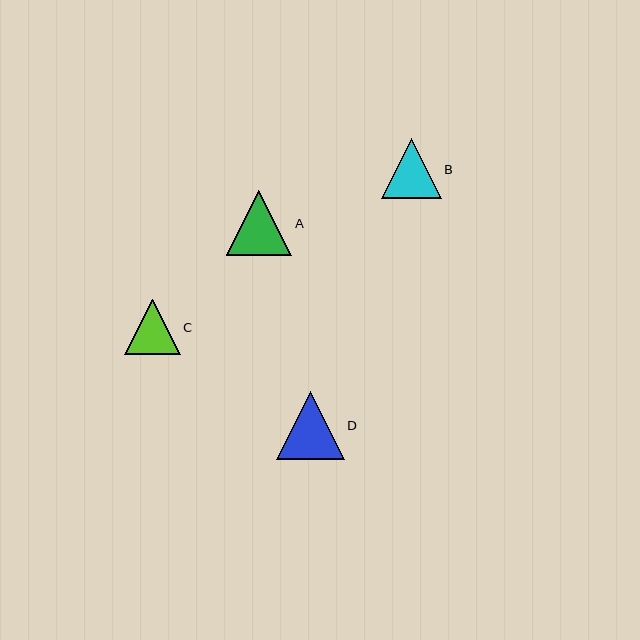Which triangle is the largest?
Triangle D is the largest with a size of approximately 68 pixels.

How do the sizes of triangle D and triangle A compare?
Triangle D and triangle A are approximately the same size.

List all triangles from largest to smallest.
From largest to smallest: D, A, B, C.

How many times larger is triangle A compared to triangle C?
Triangle A is approximately 1.2 times the size of triangle C.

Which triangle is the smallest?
Triangle C is the smallest with a size of approximately 55 pixels.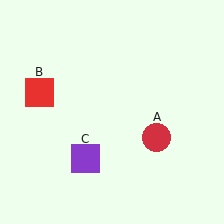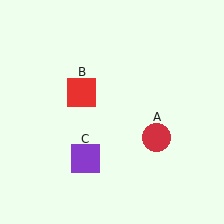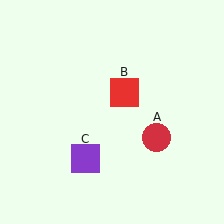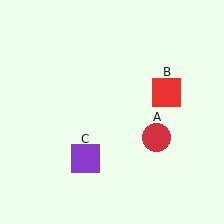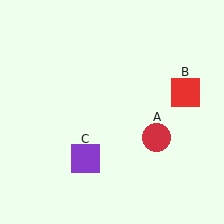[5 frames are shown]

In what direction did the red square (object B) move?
The red square (object B) moved right.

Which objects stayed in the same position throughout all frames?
Red circle (object A) and purple square (object C) remained stationary.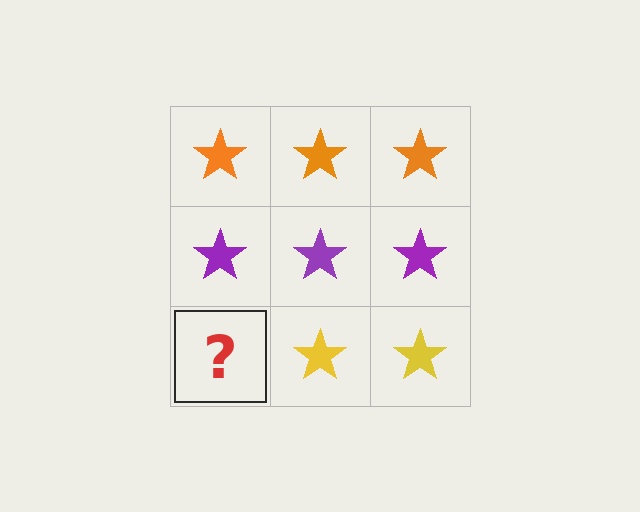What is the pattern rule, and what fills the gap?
The rule is that each row has a consistent color. The gap should be filled with a yellow star.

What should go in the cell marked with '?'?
The missing cell should contain a yellow star.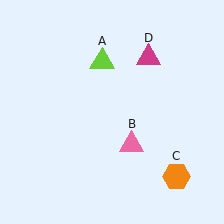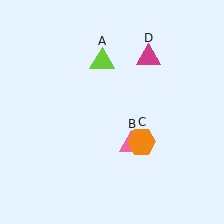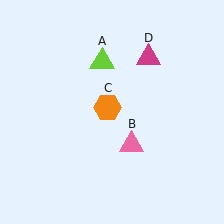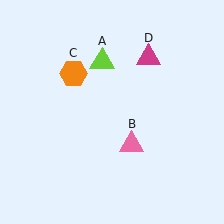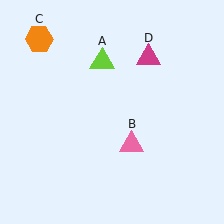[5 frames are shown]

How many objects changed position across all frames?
1 object changed position: orange hexagon (object C).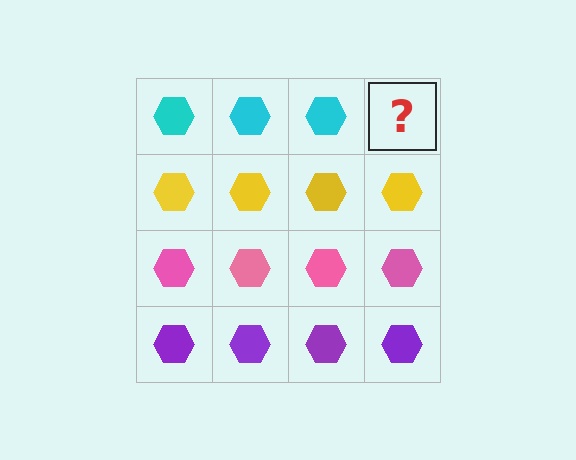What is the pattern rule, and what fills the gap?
The rule is that each row has a consistent color. The gap should be filled with a cyan hexagon.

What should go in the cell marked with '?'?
The missing cell should contain a cyan hexagon.